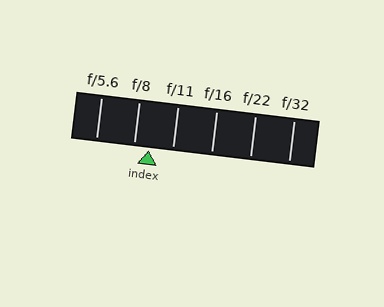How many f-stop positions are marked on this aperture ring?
There are 6 f-stop positions marked.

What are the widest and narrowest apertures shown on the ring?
The widest aperture shown is f/5.6 and the narrowest is f/32.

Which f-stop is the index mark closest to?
The index mark is closest to f/8.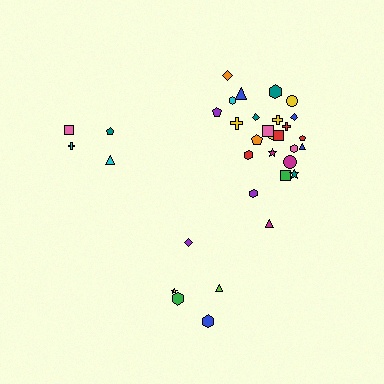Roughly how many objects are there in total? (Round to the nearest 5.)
Roughly 35 objects in total.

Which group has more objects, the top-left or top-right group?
The top-right group.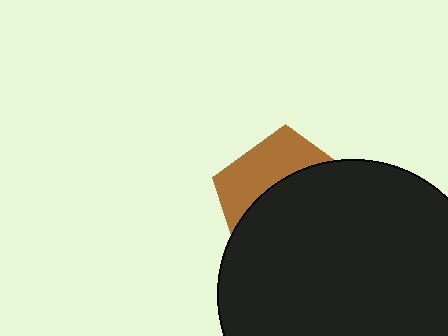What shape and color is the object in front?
The object in front is a black circle.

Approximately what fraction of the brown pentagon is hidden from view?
Roughly 65% of the brown pentagon is hidden behind the black circle.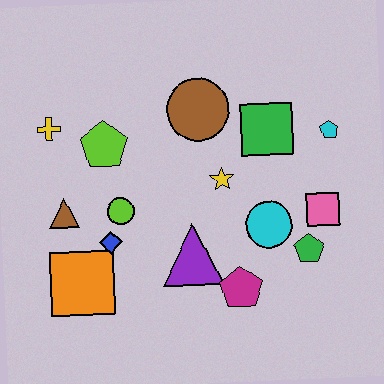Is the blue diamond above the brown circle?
No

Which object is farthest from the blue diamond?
The cyan pentagon is farthest from the blue diamond.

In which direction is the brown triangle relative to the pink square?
The brown triangle is to the left of the pink square.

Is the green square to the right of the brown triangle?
Yes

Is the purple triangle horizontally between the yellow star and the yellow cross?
Yes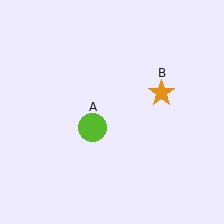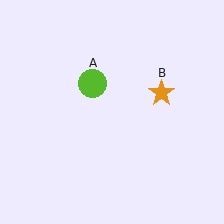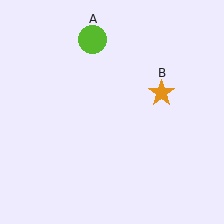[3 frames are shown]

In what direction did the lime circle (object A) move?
The lime circle (object A) moved up.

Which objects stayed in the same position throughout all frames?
Orange star (object B) remained stationary.